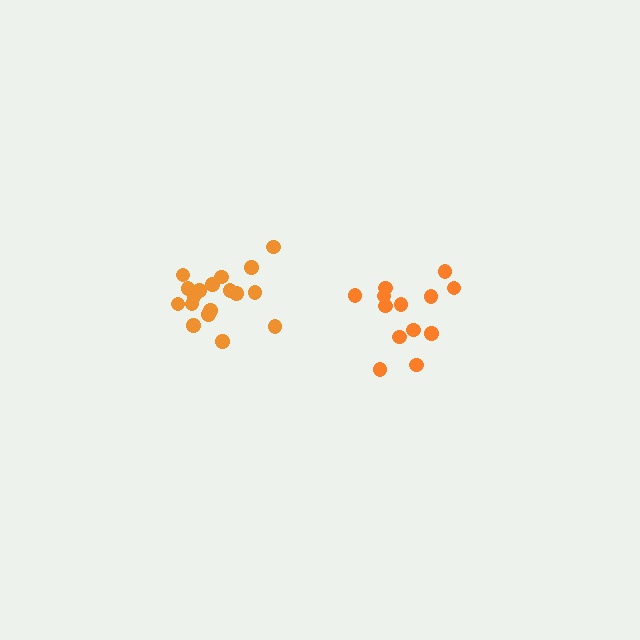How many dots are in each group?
Group 1: 13 dots, Group 2: 18 dots (31 total).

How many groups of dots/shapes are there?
There are 2 groups.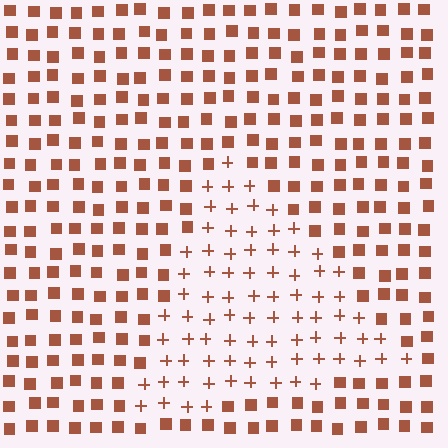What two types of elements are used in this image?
The image uses plus signs inside the triangle region and squares outside it.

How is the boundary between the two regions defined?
The boundary is defined by a change in element shape: plus signs inside vs. squares outside. All elements share the same color and spacing.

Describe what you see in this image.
The image is filled with small brown elements arranged in a uniform grid. A triangle-shaped region contains plus signs, while the surrounding area contains squares. The boundary is defined purely by the change in element shape.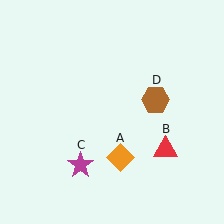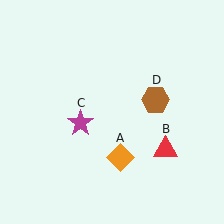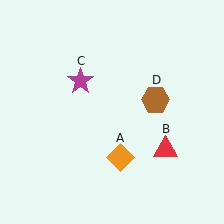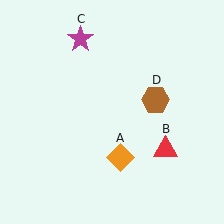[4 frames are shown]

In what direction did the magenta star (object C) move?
The magenta star (object C) moved up.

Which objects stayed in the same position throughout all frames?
Orange diamond (object A) and red triangle (object B) and brown hexagon (object D) remained stationary.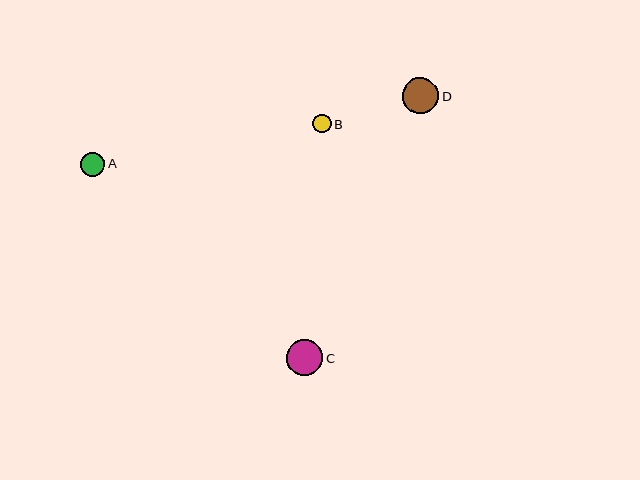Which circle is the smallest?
Circle B is the smallest with a size of approximately 19 pixels.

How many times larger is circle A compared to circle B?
Circle A is approximately 1.3 times the size of circle B.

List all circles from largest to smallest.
From largest to smallest: D, C, A, B.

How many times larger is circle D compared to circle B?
Circle D is approximately 2.0 times the size of circle B.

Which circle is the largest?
Circle D is the largest with a size of approximately 36 pixels.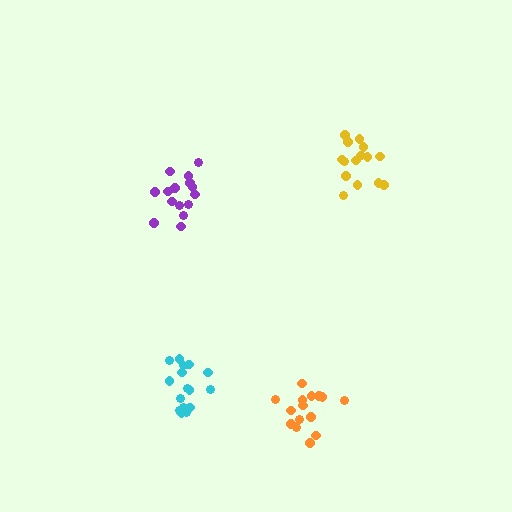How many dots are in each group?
Group 1: 15 dots, Group 2: 15 dots, Group 3: 16 dots, Group 4: 15 dots (61 total).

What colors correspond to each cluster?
The clusters are colored: purple, yellow, cyan, orange.